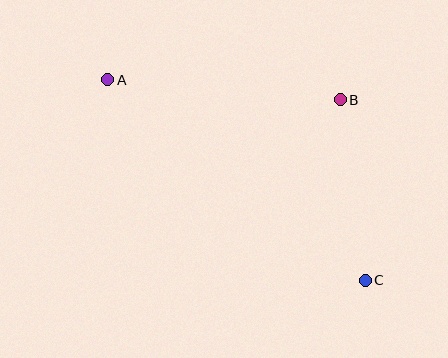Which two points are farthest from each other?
Points A and C are farthest from each other.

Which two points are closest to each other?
Points B and C are closest to each other.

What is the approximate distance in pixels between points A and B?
The distance between A and B is approximately 234 pixels.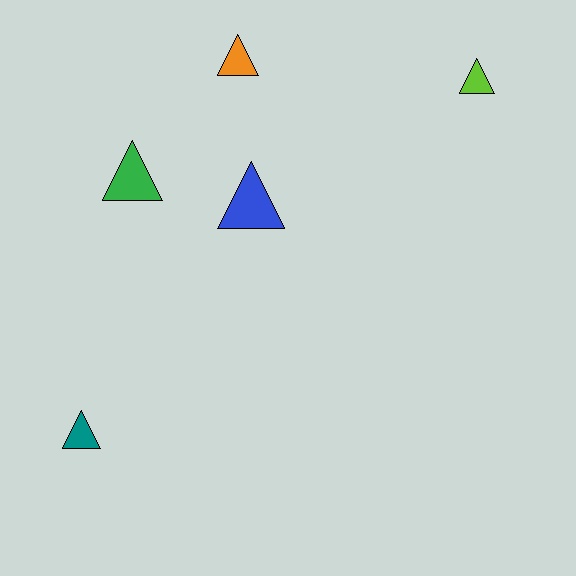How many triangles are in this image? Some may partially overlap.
There are 5 triangles.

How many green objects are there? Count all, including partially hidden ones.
There is 1 green object.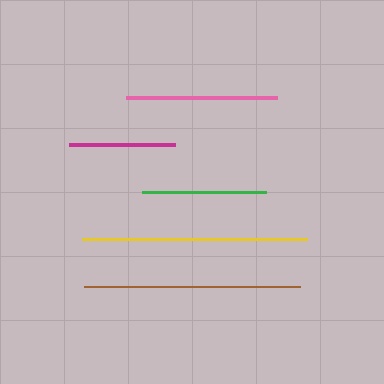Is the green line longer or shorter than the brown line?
The brown line is longer than the green line.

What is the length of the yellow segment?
The yellow segment is approximately 225 pixels long.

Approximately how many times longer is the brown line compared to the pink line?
The brown line is approximately 1.4 times the length of the pink line.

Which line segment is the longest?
The yellow line is the longest at approximately 225 pixels.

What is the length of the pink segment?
The pink segment is approximately 151 pixels long.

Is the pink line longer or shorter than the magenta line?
The pink line is longer than the magenta line.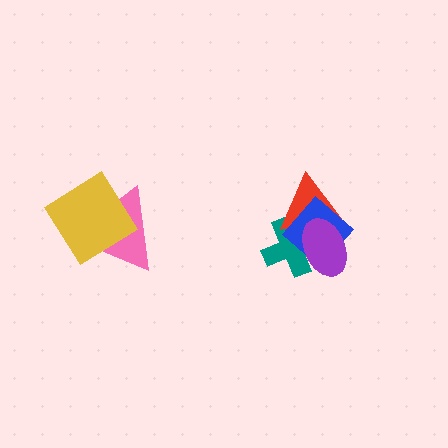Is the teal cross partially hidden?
Yes, it is partially covered by another shape.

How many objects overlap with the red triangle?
3 objects overlap with the red triangle.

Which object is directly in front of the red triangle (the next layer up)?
The blue diamond is directly in front of the red triangle.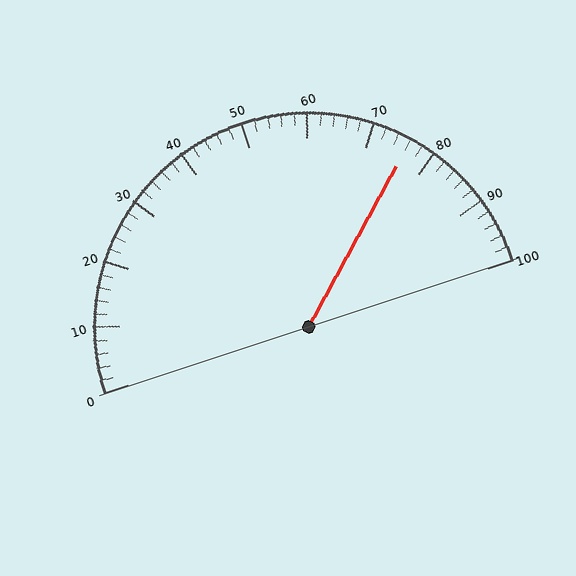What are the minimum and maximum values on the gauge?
The gauge ranges from 0 to 100.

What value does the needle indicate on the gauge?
The needle indicates approximately 76.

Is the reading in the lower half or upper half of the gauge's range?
The reading is in the upper half of the range (0 to 100).